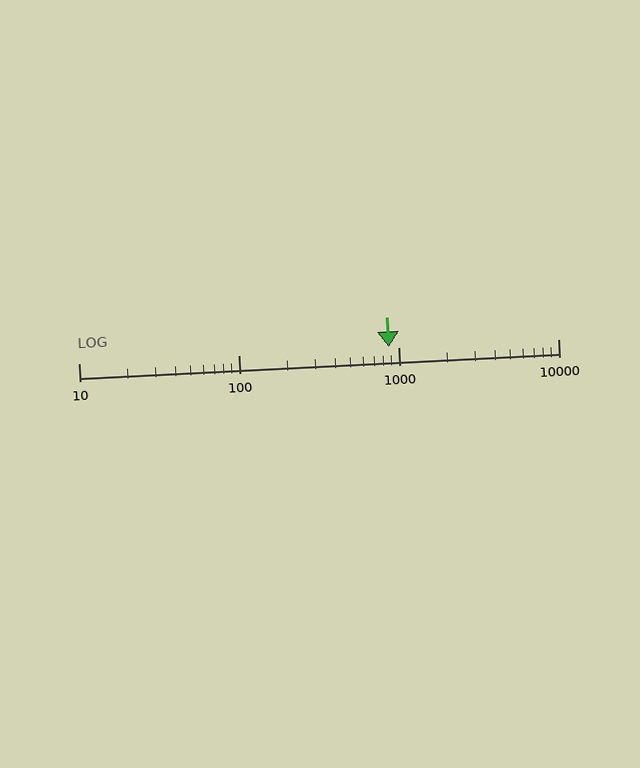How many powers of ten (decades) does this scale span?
The scale spans 3 decades, from 10 to 10000.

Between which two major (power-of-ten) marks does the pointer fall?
The pointer is between 100 and 1000.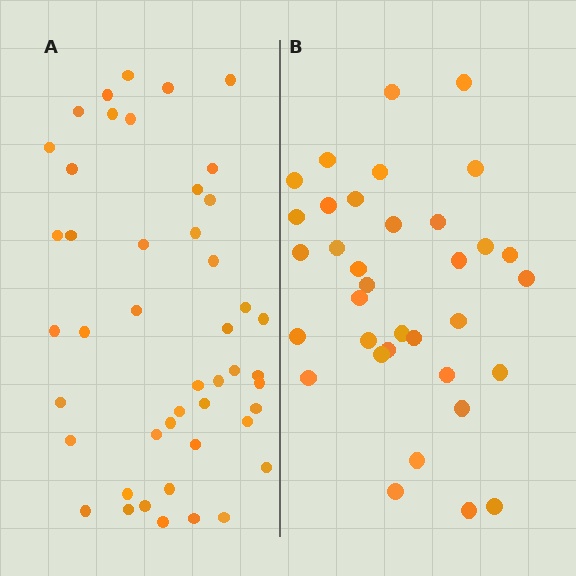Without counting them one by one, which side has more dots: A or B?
Region A (the left region) has more dots.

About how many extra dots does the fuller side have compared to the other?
Region A has roughly 12 or so more dots than region B.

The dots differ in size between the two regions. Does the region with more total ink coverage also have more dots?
No. Region B has more total ink coverage because its dots are larger, but region A actually contains more individual dots. Total area can be misleading — the number of items is what matters here.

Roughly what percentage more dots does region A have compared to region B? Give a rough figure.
About 30% more.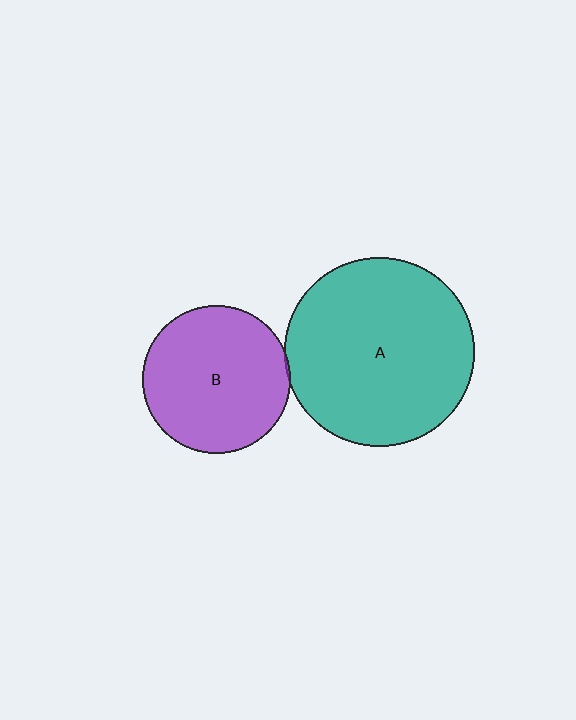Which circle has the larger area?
Circle A (teal).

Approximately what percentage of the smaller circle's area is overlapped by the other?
Approximately 5%.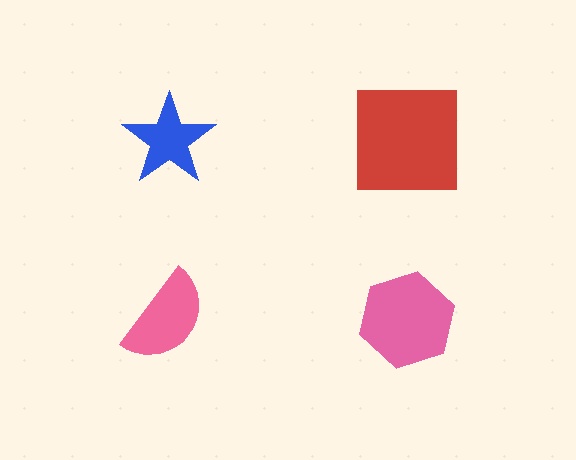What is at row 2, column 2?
A pink hexagon.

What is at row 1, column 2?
A red square.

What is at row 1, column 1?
A blue star.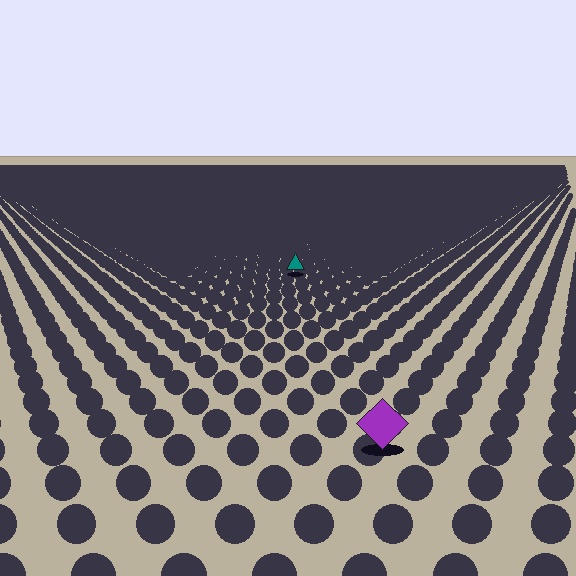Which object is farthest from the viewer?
The teal triangle is farthest from the viewer. It appears smaller and the ground texture around it is denser.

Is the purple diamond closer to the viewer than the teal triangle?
Yes. The purple diamond is closer — you can tell from the texture gradient: the ground texture is coarser near it.